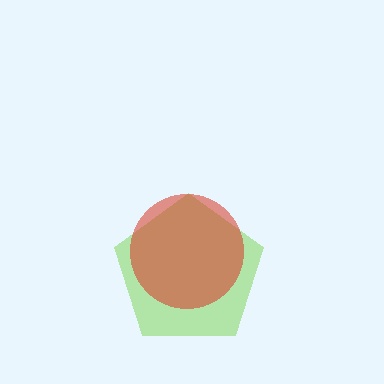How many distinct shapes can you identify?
There are 2 distinct shapes: a lime pentagon, a red circle.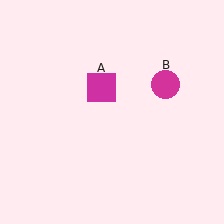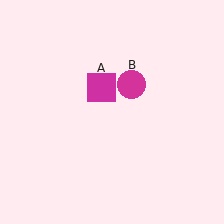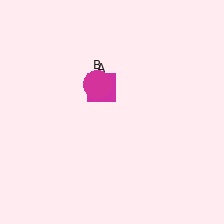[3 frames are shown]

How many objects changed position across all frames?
1 object changed position: magenta circle (object B).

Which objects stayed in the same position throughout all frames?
Magenta square (object A) remained stationary.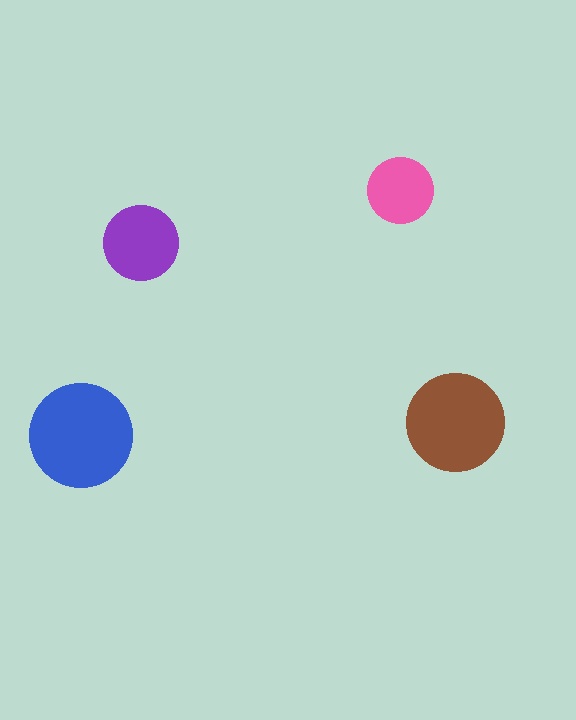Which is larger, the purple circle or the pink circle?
The purple one.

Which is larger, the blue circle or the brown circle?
The blue one.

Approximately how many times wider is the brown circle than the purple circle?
About 1.5 times wider.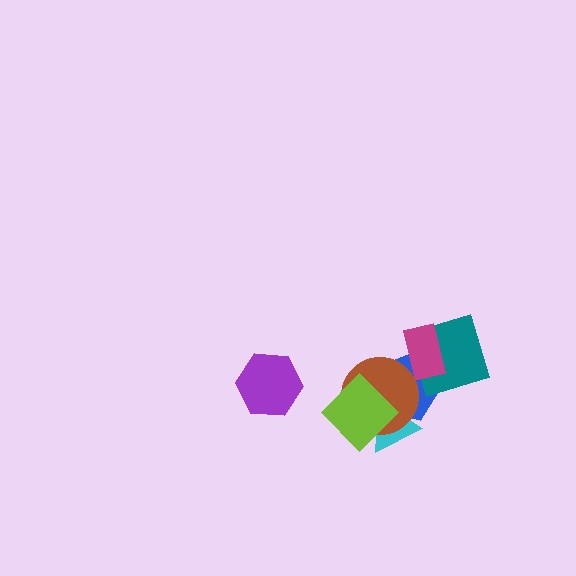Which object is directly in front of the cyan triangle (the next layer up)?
The blue pentagon is directly in front of the cyan triangle.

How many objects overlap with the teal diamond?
2 objects overlap with the teal diamond.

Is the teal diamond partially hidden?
Yes, it is partially covered by another shape.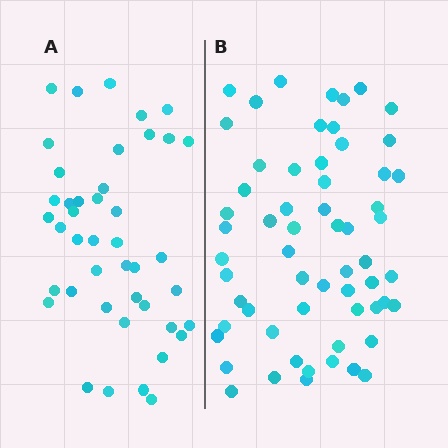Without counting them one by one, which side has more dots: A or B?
Region B (the right region) has more dots.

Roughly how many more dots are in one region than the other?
Region B has approximately 15 more dots than region A.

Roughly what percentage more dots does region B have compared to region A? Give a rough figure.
About 40% more.